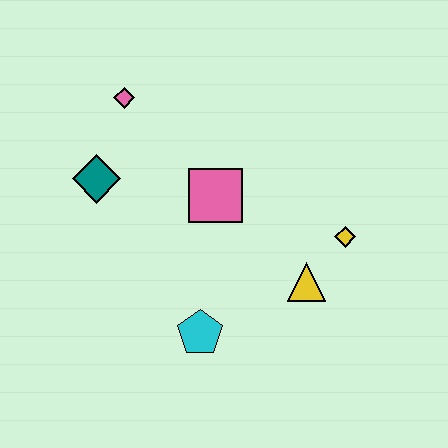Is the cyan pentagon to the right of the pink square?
No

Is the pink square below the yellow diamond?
No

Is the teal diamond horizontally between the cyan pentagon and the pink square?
No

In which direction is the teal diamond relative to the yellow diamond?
The teal diamond is to the left of the yellow diamond.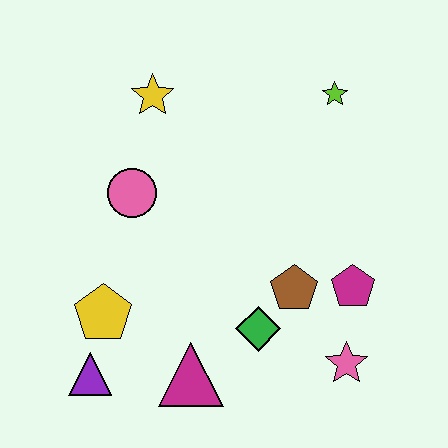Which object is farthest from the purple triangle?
The lime star is farthest from the purple triangle.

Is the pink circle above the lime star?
No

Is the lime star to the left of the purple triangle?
No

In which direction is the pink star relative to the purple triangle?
The pink star is to the right of the purple triangle.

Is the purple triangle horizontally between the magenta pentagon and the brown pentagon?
No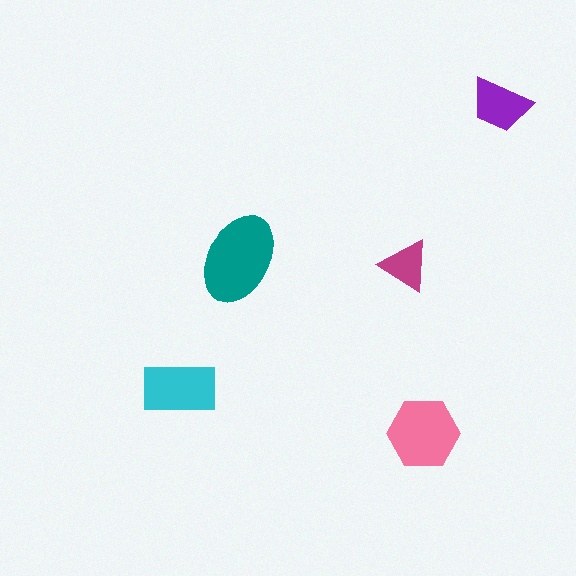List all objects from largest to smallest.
The teal ellipse, the pink hexagon, the cyan rectangle, the purple trapezoid, the magenta triangle.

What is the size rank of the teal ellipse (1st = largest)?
1st.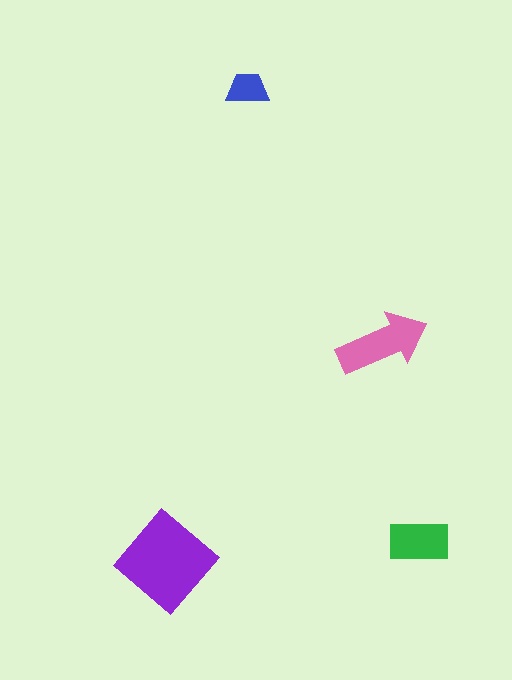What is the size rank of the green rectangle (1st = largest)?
3rd.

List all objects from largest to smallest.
The purple diamond, the pink arrow, the green rectangle, the blue trapezoid.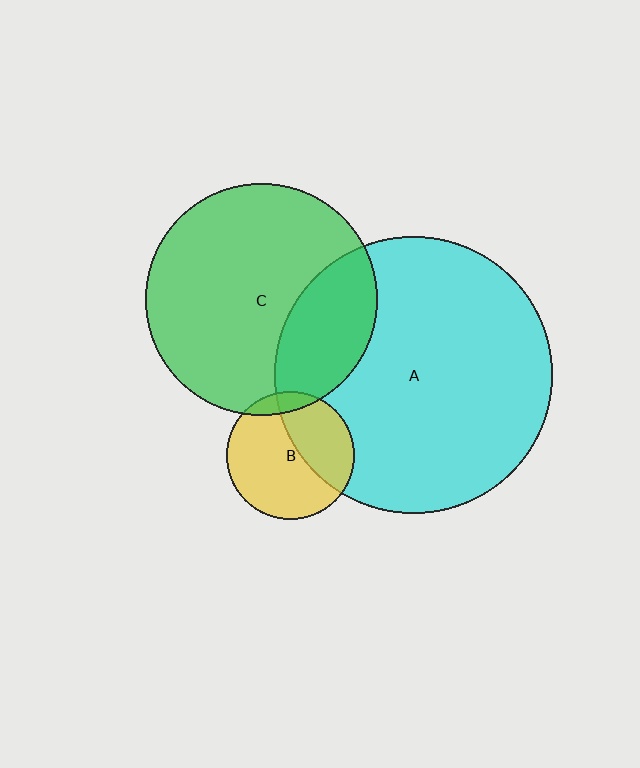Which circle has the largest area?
Circle A (cyan).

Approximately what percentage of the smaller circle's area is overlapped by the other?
Approximately 25%.